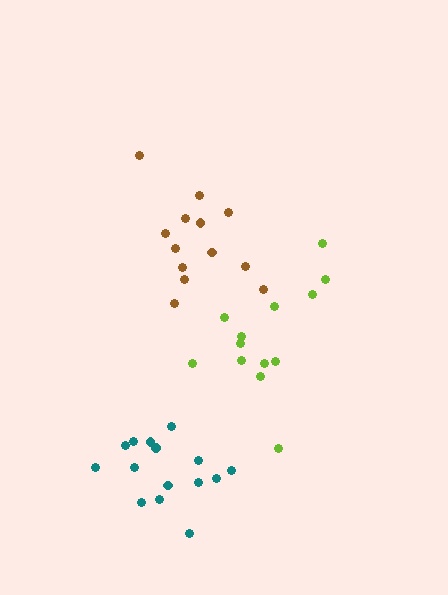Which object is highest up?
The brown cluster is topmost.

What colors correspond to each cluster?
The clusters are colored: teal, lime, brown.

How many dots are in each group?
Group 1: 15 dots, Group 2: 13 dots, Group 3: 13 dots (41 total).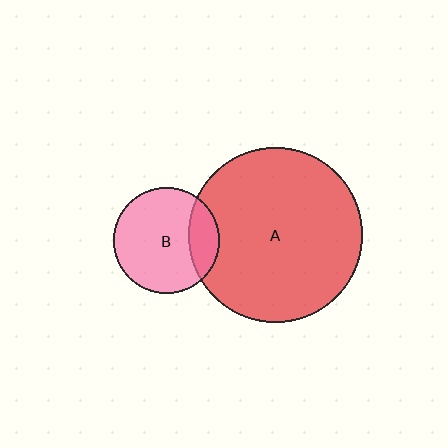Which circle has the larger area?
Circle A (red).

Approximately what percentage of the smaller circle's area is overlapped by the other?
Approximately 20%.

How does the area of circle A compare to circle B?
Approximately 2.7 times.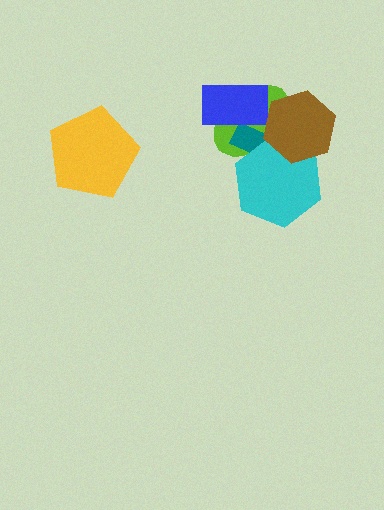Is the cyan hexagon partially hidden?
Yes, it is partially covered by another shape.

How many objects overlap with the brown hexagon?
3 objects overlap with the brown hexagon.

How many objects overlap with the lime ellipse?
4 objects overlap with the lime ellipse.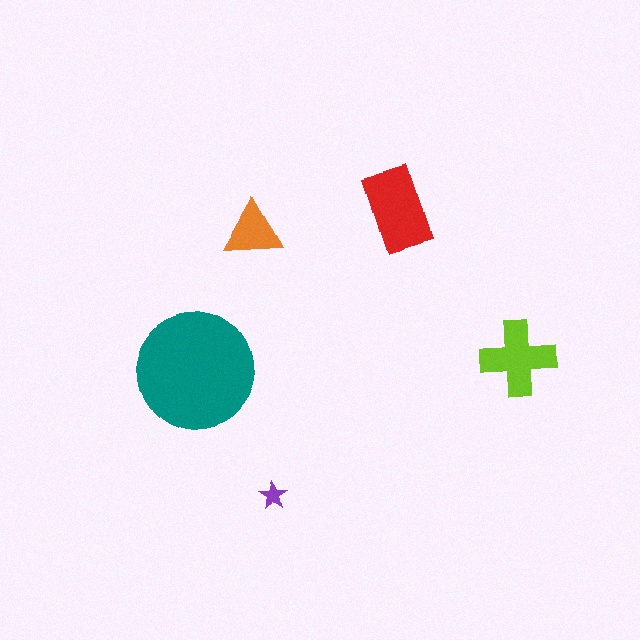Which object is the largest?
The teal circle.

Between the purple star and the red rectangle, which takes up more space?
The red rectangle.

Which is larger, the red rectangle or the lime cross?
The red rectangle.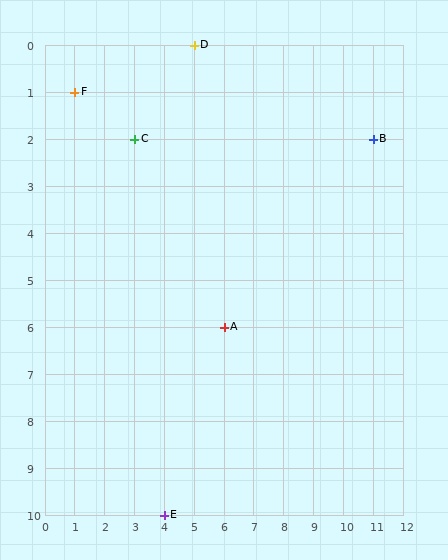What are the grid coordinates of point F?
Point F is at grid coordinates (1, 1).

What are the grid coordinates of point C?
Point C is at grid coordinates (3, 2).